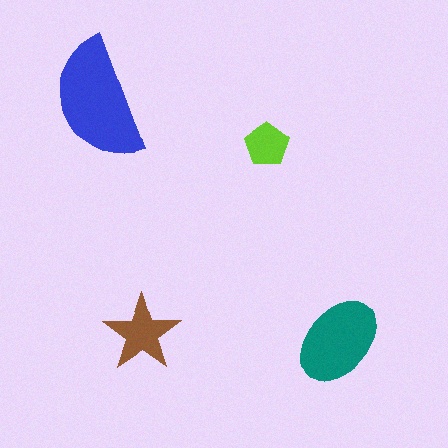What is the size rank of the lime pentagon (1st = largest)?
4th.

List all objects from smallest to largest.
The lime pentagon, the brown star, the teal ellipse, the blue semicircle.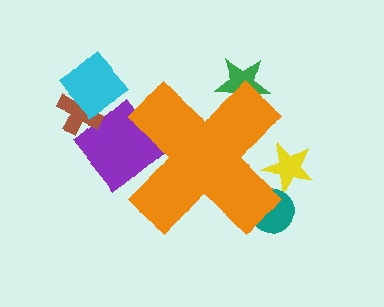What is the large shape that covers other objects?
An orange cross.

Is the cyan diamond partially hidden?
No, the cyan diamond is fully visible.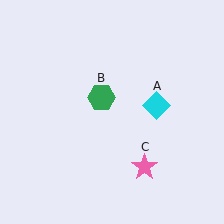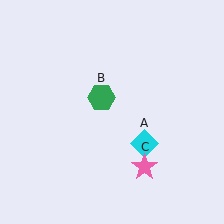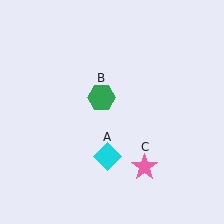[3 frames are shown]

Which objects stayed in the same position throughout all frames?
Green hexagon (object B) and pink star (object C) remained stationary.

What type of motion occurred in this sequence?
The cyan diamond (object A) rotated clockwise around the center of the scene.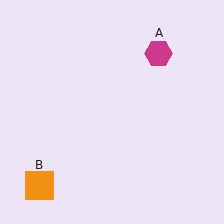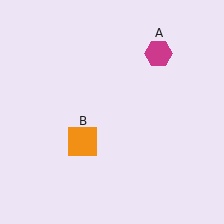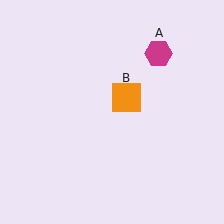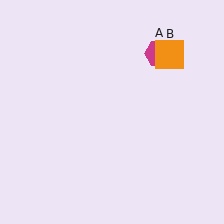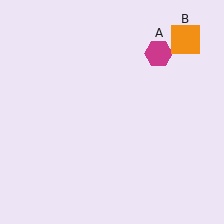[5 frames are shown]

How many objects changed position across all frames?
1 object changed position: orange square (object B).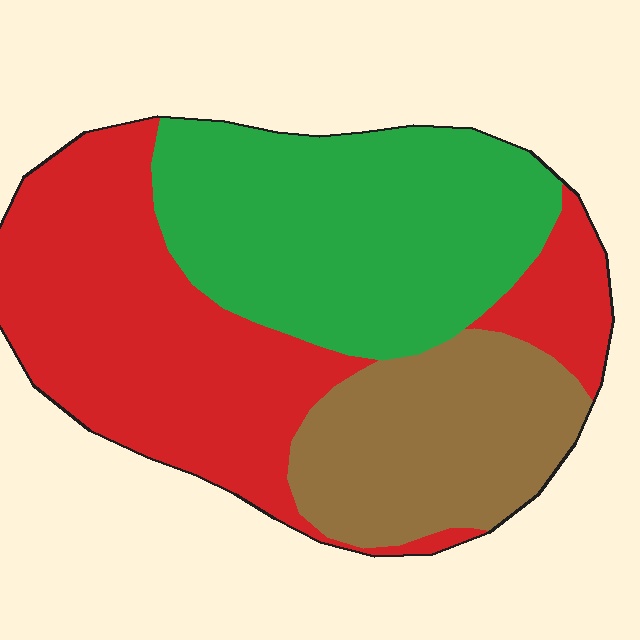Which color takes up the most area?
Red, at roughly 40%.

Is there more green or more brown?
Green.